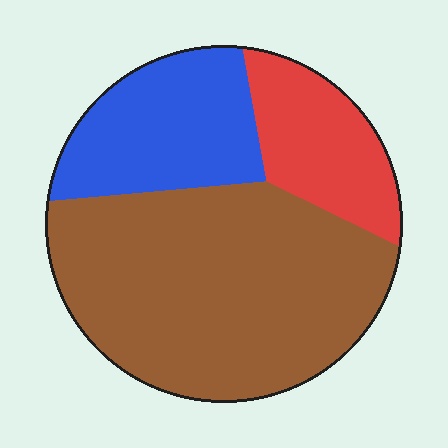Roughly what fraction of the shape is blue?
Blue covers 24% of the shape.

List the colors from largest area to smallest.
From largest to smallest: brown, blue, red.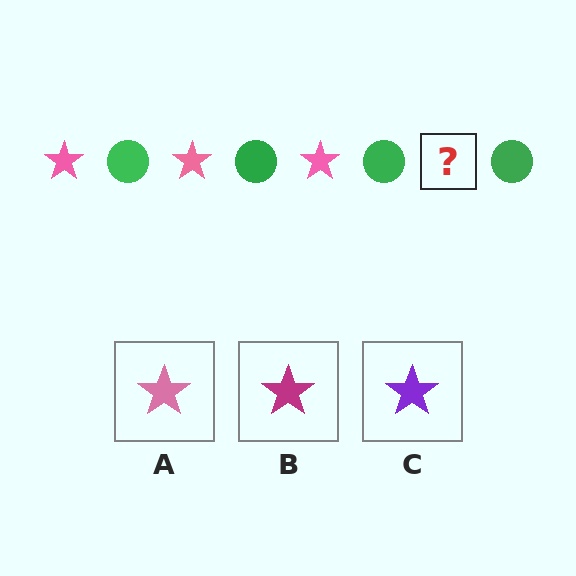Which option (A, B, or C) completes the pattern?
A.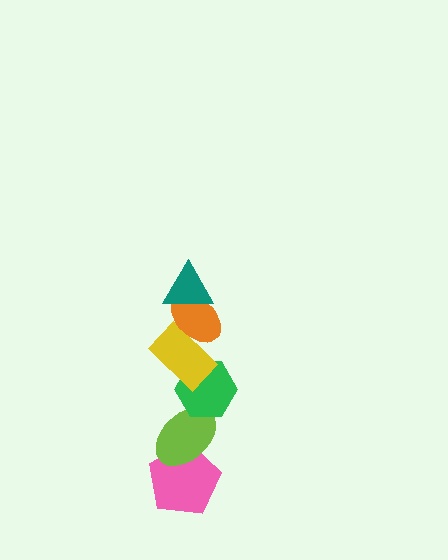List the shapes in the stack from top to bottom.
From top to bottom: the teal triangle, the orange ellipse, the yellow rectangle, the green hexagon, the lime ellipse, the pink pentagon.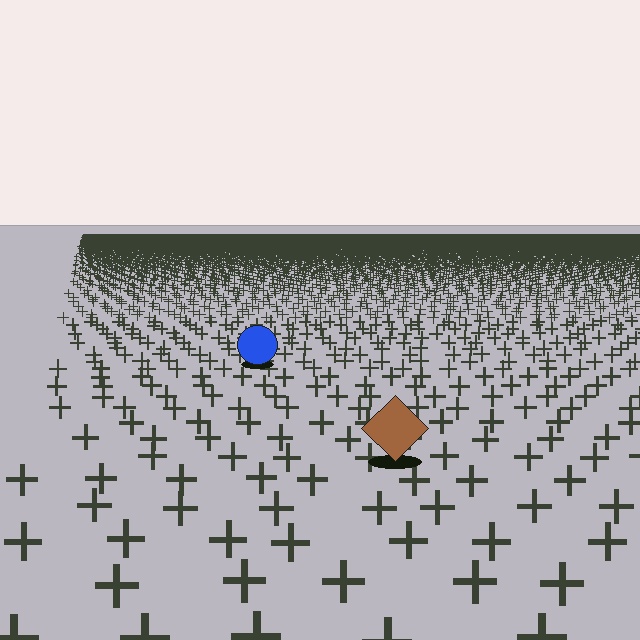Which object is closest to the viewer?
The brown diamond is closest. The texture marks near it are larger and more spread out.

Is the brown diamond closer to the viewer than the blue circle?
Yes. The brown diamond is closer — you can tell from the texture gradient: the ground texture is coarser near it.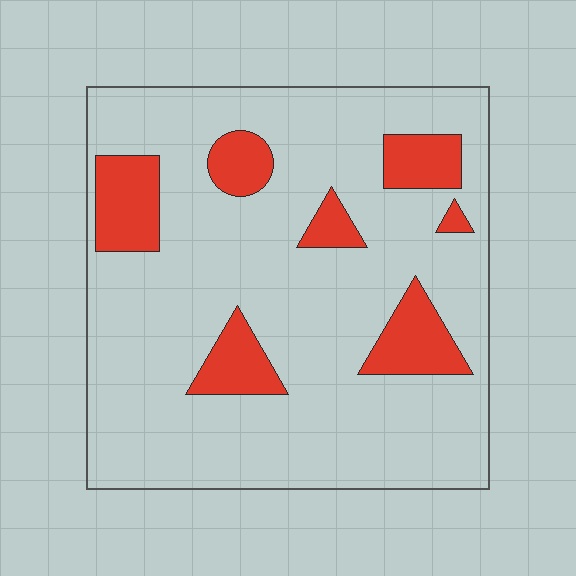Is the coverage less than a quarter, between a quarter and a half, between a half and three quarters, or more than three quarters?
Less than a quarter.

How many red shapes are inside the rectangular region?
7.